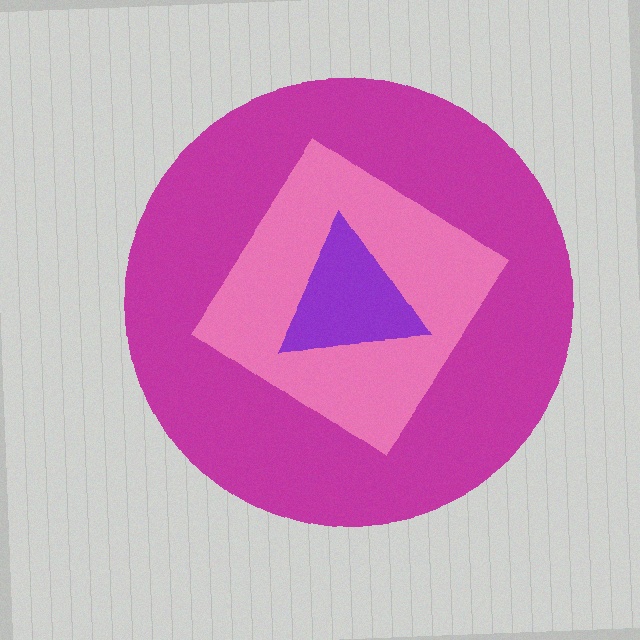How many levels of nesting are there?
3.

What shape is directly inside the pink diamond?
The purple triangle.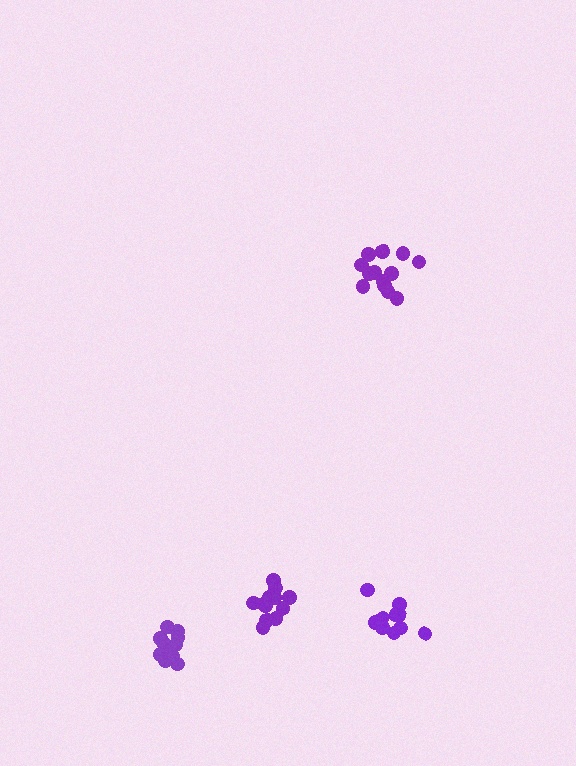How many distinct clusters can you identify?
There are 4 distinct clusters.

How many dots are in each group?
Group 1: 10 dots, Group 2: 13 dots, Group 3: 11 dots, Group 4: 13 dots (47 total).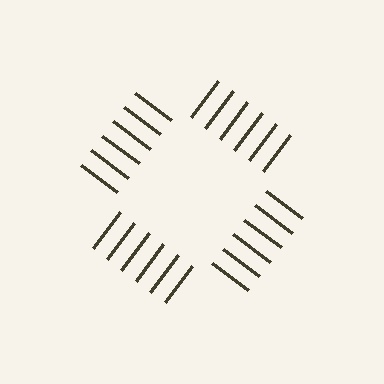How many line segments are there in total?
24 — 6 along each of the 4 edges.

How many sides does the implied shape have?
4 sides — the line-ends trace a square.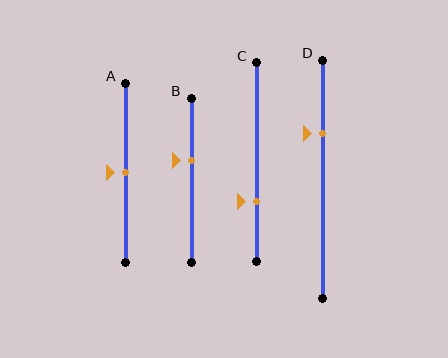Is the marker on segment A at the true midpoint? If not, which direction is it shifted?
Yes, the marker on segment A is at the true midpoint.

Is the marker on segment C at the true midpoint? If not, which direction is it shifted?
No, the marker on segment C is shifted downward by about 20% of the segment length.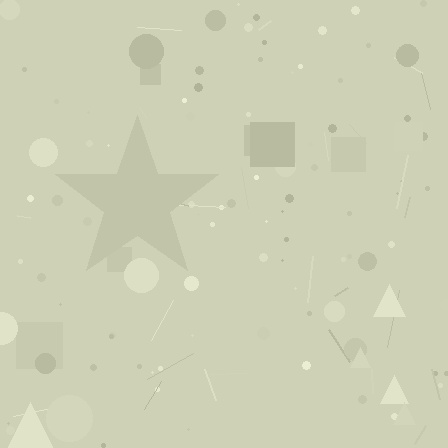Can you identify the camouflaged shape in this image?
The camouflaged shape is a star.